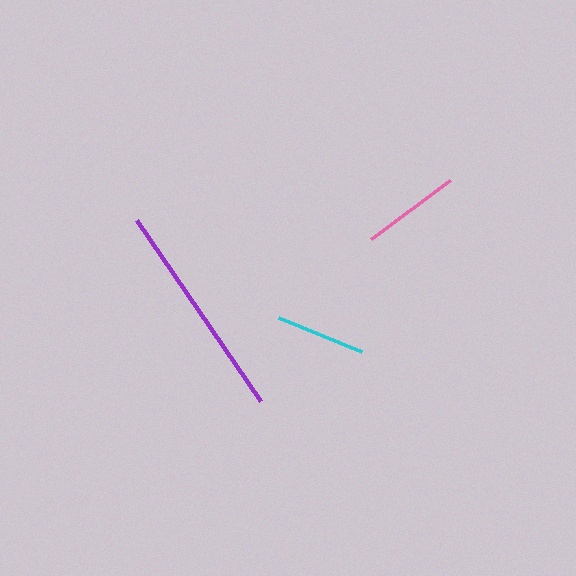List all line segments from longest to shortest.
From longest to shortest: purple, pink, cyan.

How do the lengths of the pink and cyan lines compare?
The pink and cyan lines are approximately the same length.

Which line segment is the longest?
The purple line is the longest at approximately 220 pixels.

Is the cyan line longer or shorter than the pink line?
The pink line is longer than the cyan line.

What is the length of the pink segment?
The pink segment is approximately 98 pixels long.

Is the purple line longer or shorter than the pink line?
The purple line is longer than the pink line.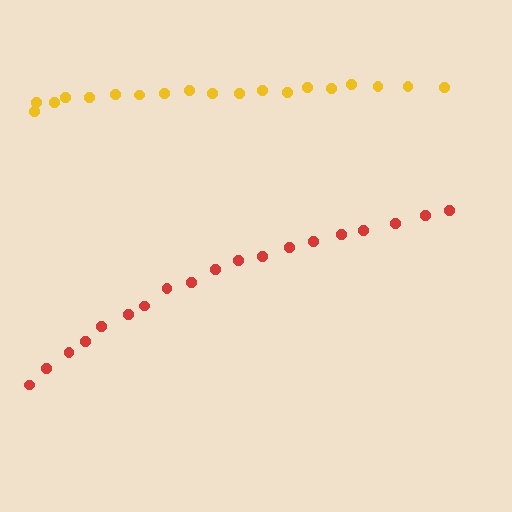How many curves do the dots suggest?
There are 2 distinct paths.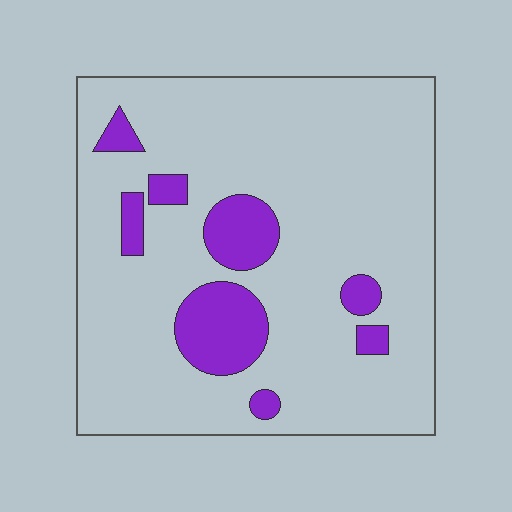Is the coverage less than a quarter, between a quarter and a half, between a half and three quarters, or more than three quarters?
Less than a quarter.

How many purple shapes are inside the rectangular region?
8.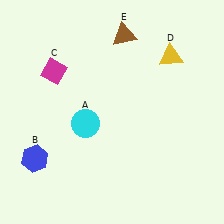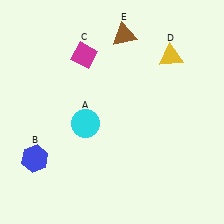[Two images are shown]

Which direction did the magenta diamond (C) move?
The magenta diamond (C) moved right.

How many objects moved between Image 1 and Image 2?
1 object moved between the two images.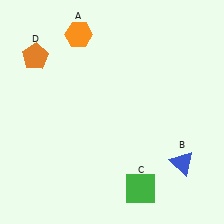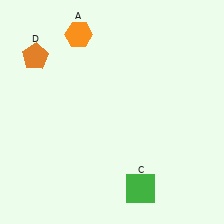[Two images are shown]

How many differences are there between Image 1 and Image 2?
There is 1 difference between the two images.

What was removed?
The blue triangle (B) was removed in Image 2.